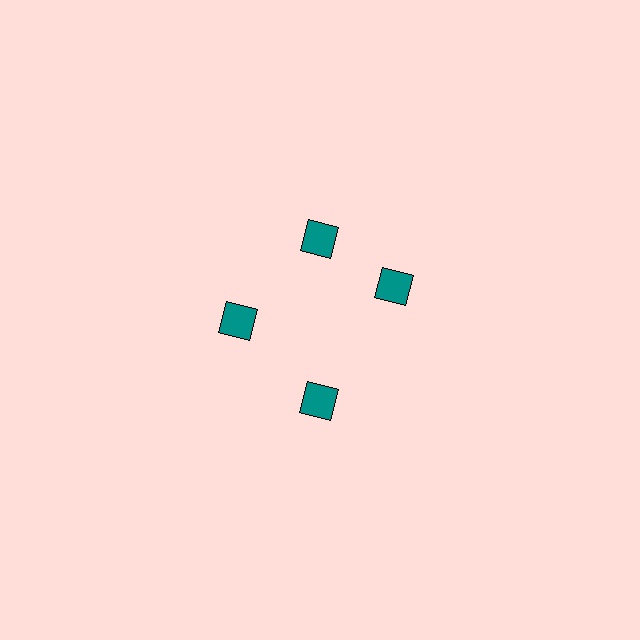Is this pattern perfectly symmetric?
No. The 4 teal squares are arranged in a ring, but one element near the 3 o'clock position is rotated out of alignment along the ring, breaking the 4-fold rotational symmetry.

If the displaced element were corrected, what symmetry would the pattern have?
It would have 4-fold rotational symmetry — the pattern would map onto itself every 90 degrees.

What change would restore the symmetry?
The symmetry would be restored by rotating it back into even spacing with its neighbors so that all 4 squares sit at equal angles and equal distance from the center.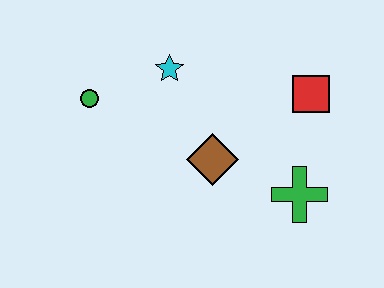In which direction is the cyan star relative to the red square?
The cyan star is to the left of the red square.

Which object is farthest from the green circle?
The green cross is farthest from the green circle.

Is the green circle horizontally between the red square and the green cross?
No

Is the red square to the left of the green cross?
No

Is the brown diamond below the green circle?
Yes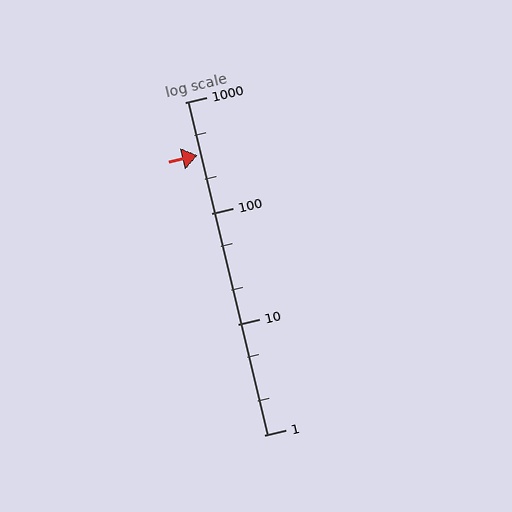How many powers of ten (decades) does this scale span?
The scale spans 3 decades, from 1 to 1000.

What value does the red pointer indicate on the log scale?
The pointer indicates approximately 330.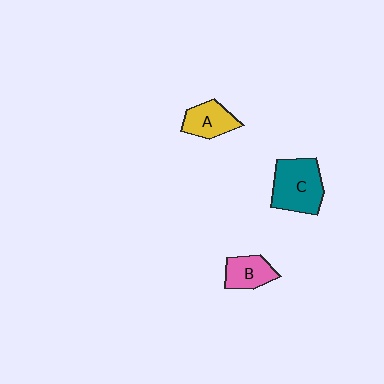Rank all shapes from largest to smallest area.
From largest to smallest: C (teal), A (yellow), B (pink).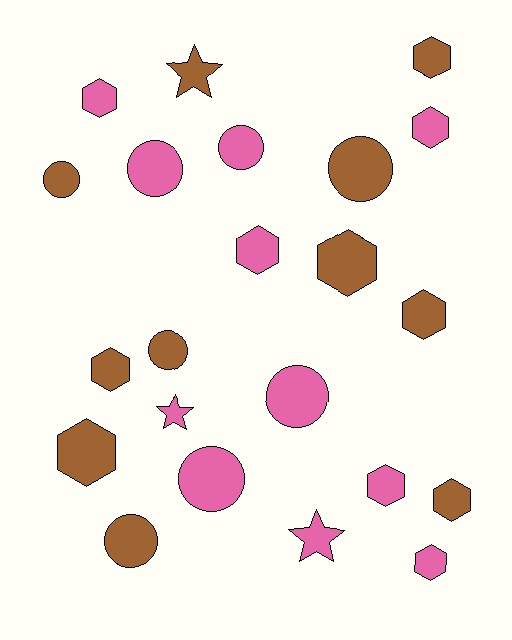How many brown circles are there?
There are 4 brown circles.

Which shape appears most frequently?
Hexagon, with 11 objects.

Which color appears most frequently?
Brown, with 11 objects.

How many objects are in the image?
There are 22 objects.